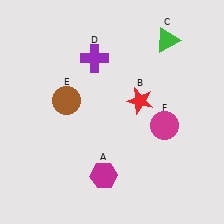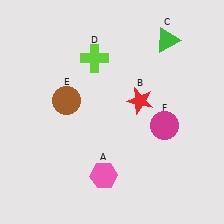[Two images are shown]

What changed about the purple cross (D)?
In Image 1, D is purple. In Image 2, it changed to lime.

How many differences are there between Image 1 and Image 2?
There are 2 differences between the two images.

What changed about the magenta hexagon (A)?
In Image 1, A is magenta. In Image 2, it changed to pink.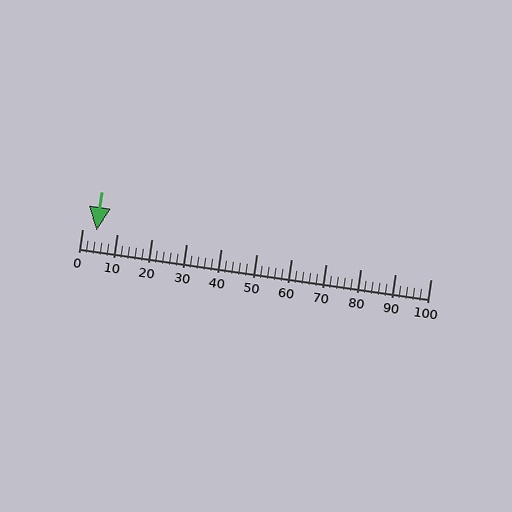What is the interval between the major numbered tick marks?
The major tick marks are spaced 10 units apart.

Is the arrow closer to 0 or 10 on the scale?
The arrow is closer to 0.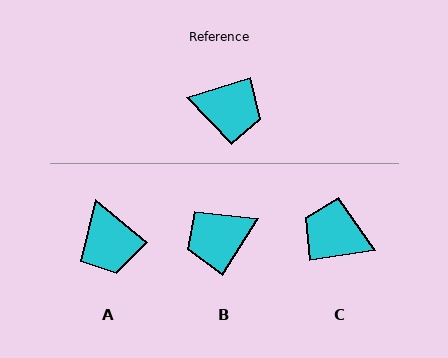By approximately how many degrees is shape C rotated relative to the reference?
Approximately 171 degrees counter-clockwise.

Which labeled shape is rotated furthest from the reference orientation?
C, about 171 degrees away.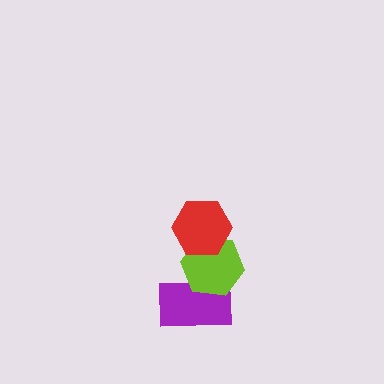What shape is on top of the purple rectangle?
The lime hexagon is on top of the purple rectangle.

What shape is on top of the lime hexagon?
The red hexagon is on top of the lime hexagon.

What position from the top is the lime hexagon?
The lime hexagon is 2nd from the top.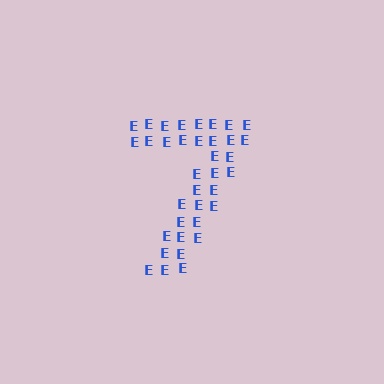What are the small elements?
The small elements are letter E's.